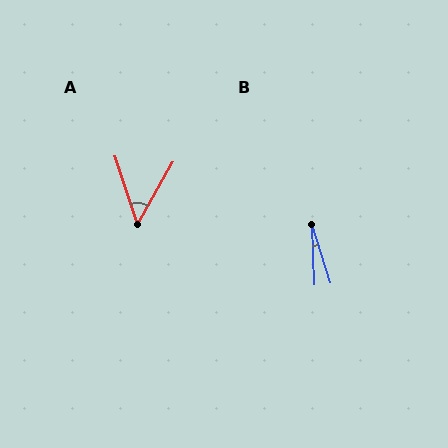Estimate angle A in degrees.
Approximately 48 degrees.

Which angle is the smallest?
B, at approximately 15 degrees.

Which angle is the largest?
A, at approximately 48 degrees.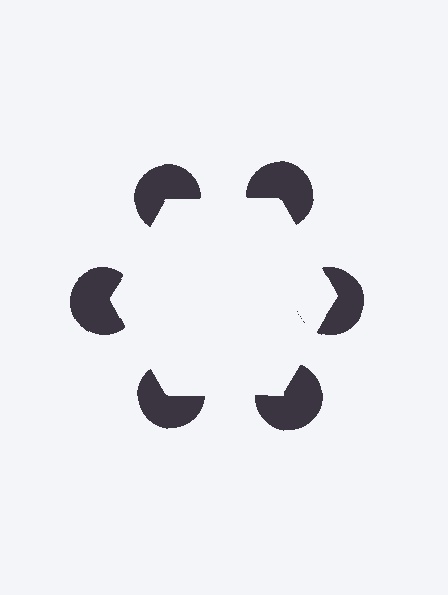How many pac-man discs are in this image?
There are 6 — one at each vertex of the illusory hexagon.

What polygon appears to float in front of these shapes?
An illusory hexagon — its edges are inferred from the aligned wedge cuts in the pac-man discs, not physically drawn.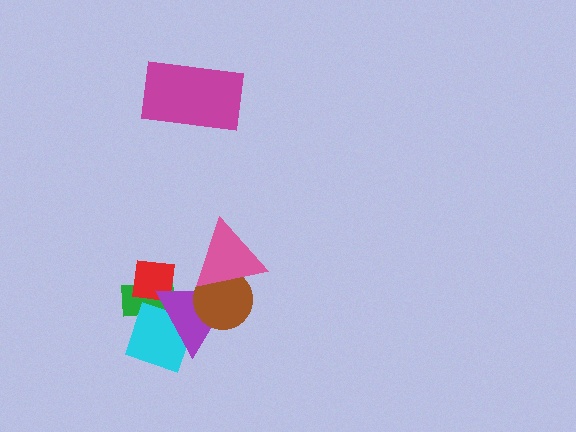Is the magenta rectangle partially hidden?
No, no other shape covers it.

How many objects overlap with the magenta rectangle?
0 objects overlap with the magenta rectangle.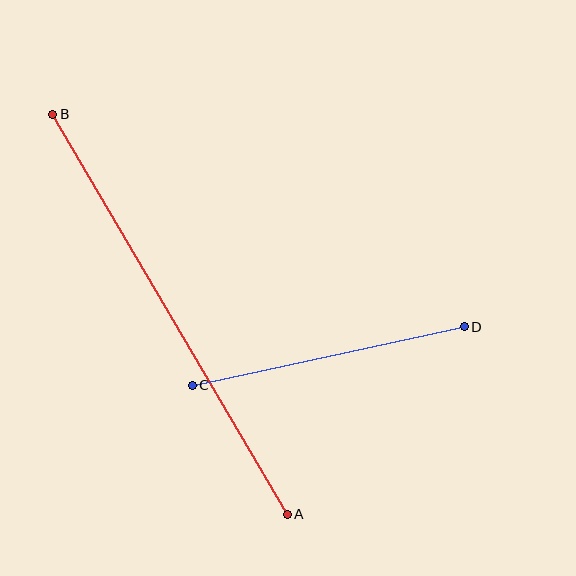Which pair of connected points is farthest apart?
Points A and B are farthest apart.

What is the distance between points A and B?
The distance is approximately 464 pixels.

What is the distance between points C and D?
The distance is approximately 278 pixels.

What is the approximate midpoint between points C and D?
The midpoint is at approximately (328, 356) pixels.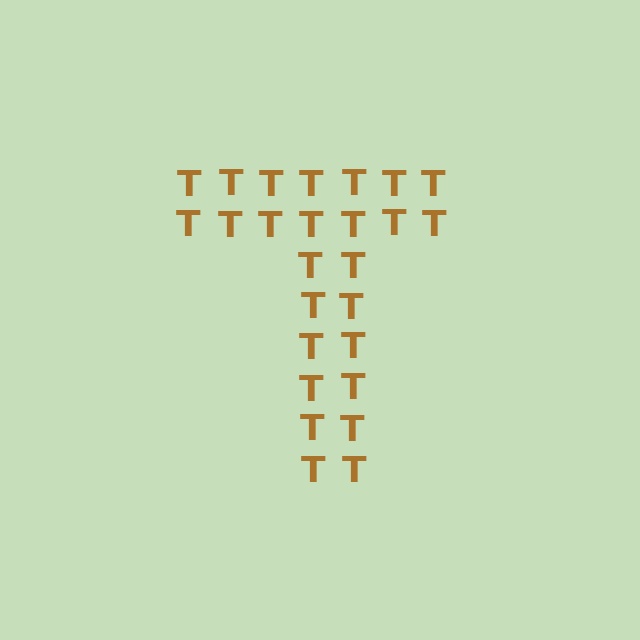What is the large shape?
The large shape is the letter T.